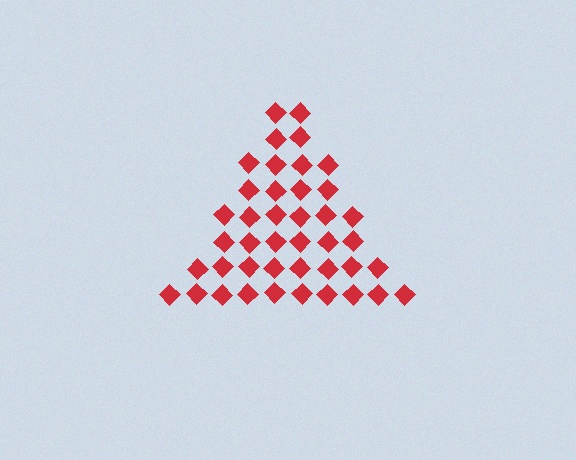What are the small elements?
The small elements are diamonds.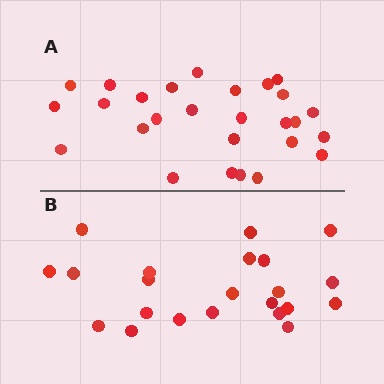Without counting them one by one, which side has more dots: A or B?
Region A (the top region) has more dots.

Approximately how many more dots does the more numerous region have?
Region A has about 5 more dots than region B.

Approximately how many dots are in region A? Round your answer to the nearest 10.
About 30 dots. (The exact count is 27, which rounds to 30.)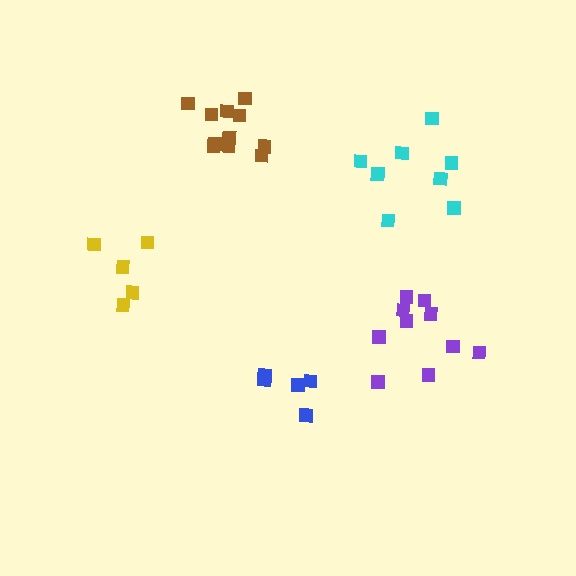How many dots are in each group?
Group 1: 8 dots, Group 2: 10 dots, Group 3: 11 dots, Group 4: 5 dots, Group 5: 5 dots (39 total).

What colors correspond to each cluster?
The clusters are colored: cyan, purple, brown, blue, yellow.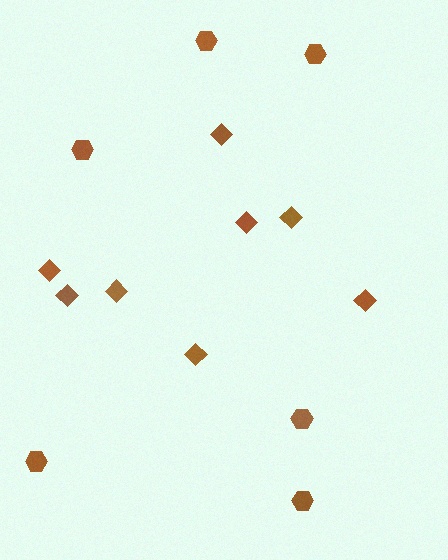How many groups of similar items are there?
There are 2 groups: one group of diamonds (8) and one group of hexagons (6).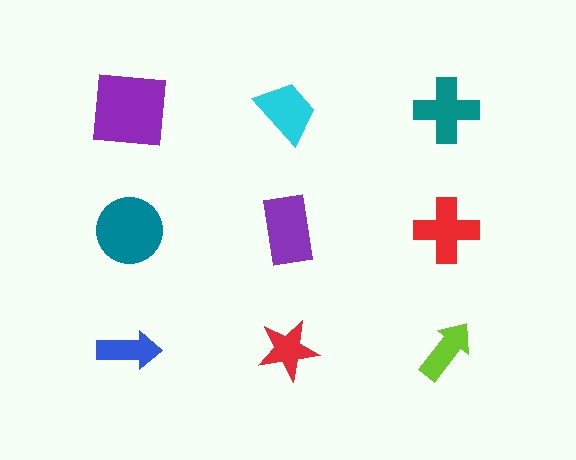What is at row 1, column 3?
A teal cross.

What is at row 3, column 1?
A blue arrow.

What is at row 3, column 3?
A lime arrow.